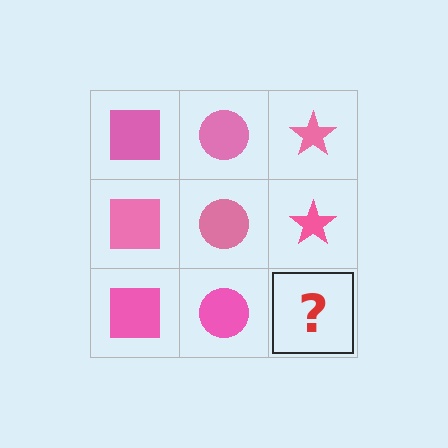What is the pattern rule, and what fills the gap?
The rule is that each column has a consistent shape. The gap should be filled with a pink star.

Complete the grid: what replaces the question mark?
The question mark should be replaced with a pink star.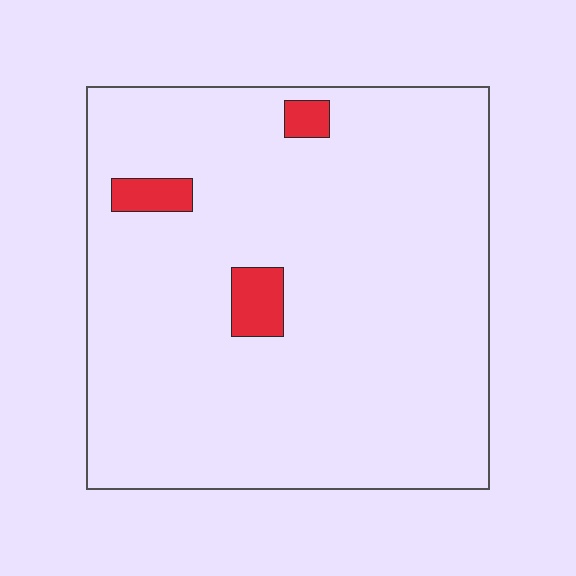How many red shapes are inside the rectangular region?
3.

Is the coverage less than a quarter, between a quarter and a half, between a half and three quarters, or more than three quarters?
Less than a quarter.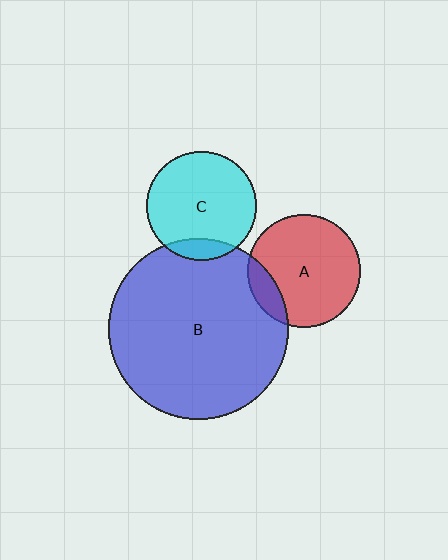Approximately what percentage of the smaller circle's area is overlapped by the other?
Approximately 15%.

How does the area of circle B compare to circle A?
Approximately 2.5 times.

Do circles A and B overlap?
Yes.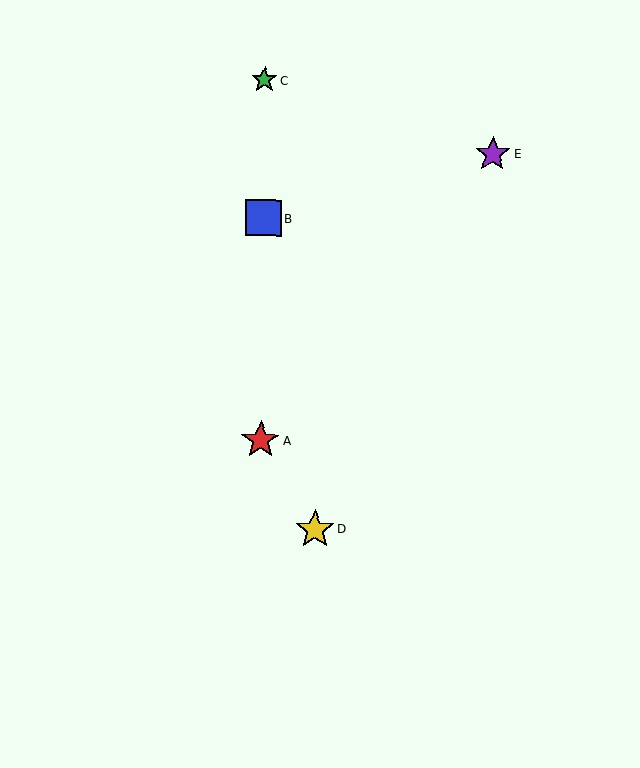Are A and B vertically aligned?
Yes, both are at x≈261.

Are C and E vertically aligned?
No, C is at x≈265 and E is at x≈493.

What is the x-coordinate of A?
Object A is at x≈261.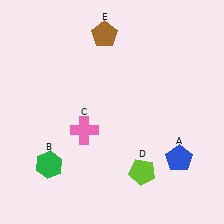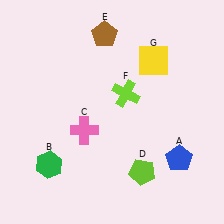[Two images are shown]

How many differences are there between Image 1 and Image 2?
There are 2 differences between the two images.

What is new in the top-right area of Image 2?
A lime cross (F) was added in the top-right area of Image 2.